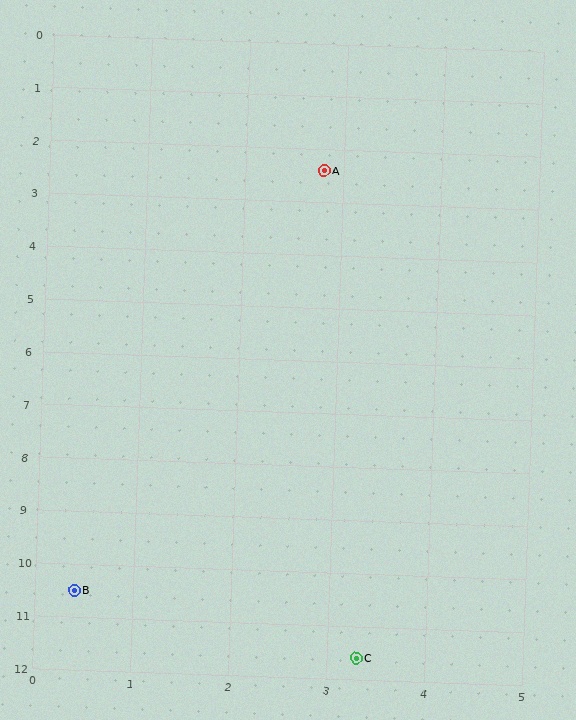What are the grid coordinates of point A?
Point A is at approximately (2.8, 2.4).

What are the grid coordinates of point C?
Point C is at approximately (3.3, 11.6).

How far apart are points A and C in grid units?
Points A and C are about 9.2 grid units apart.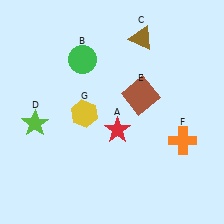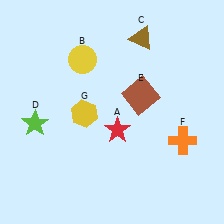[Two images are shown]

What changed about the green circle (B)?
In Image 1, B is green. In Image 2, it changed to yellow.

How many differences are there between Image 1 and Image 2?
There is 1 difference between the two images.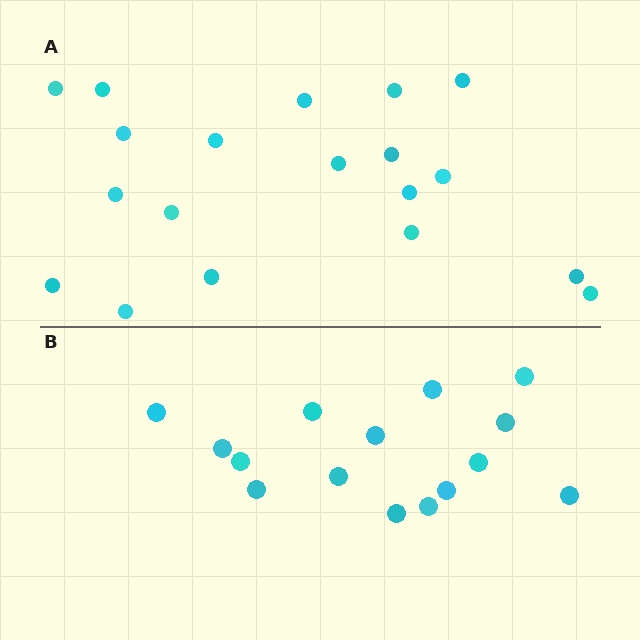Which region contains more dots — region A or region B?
Region A (the top region) has more dots.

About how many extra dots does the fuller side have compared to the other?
Region A has about 4 more dots than region B.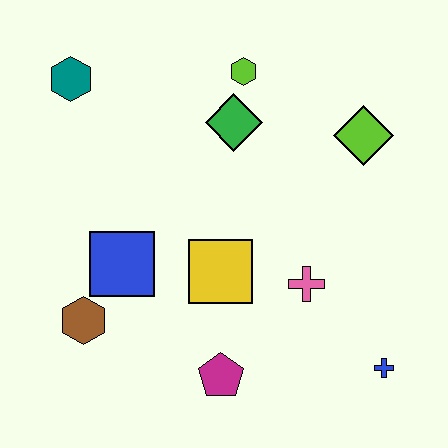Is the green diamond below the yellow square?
No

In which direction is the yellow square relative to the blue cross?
The yellow square is to the left of the blue cross.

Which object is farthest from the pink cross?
The teal hexagon is farthest from the pink cross.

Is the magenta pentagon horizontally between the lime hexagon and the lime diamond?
No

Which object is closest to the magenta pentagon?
The yellow square is closest to the magenta pentagon.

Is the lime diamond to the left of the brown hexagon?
No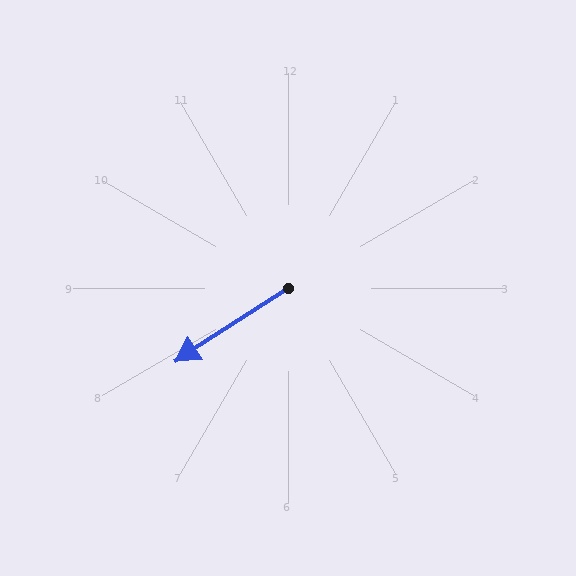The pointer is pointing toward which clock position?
Roughly 8 o'clock.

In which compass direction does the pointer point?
Southwest.